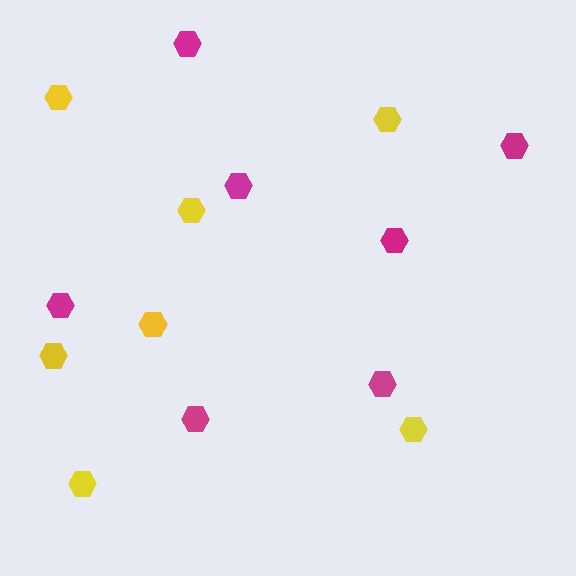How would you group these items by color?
There are 2 groups: one group of yellow hexagons (7) and one group of magenta hexagons (7).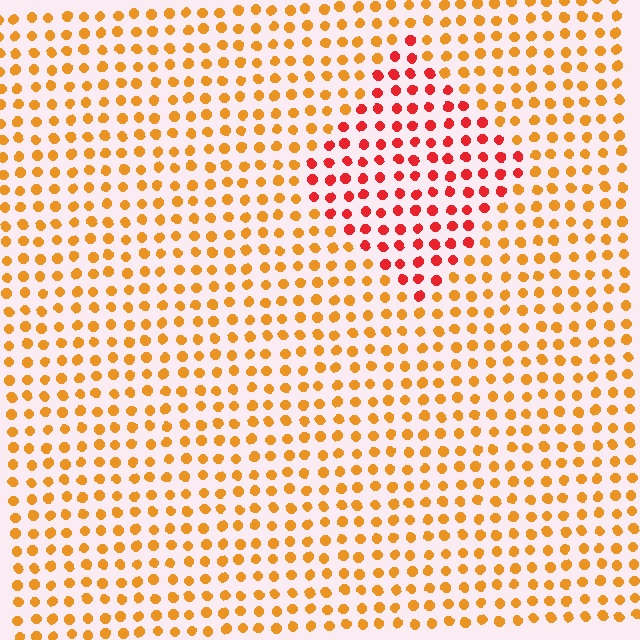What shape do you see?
I see a diamond.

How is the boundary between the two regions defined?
The boundary is defined purely by a slight shift in hue (about 38 degrees). Spacing, size, and orientation are identical on both sides.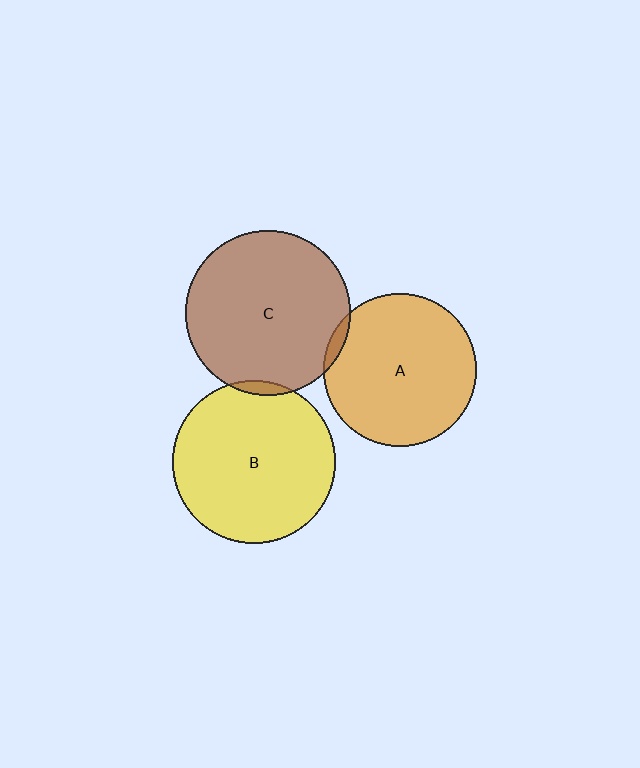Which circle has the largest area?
Circle C (brown).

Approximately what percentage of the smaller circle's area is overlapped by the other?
Approximately 5%.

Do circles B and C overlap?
Yes.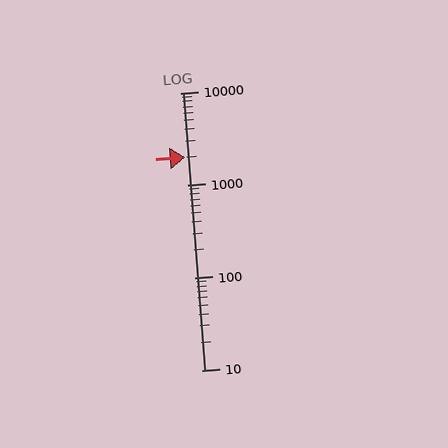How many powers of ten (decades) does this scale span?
The scale spans 3 decades, from 10 to 10000.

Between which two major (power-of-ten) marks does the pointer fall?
The pointer is between 1000 and 10000.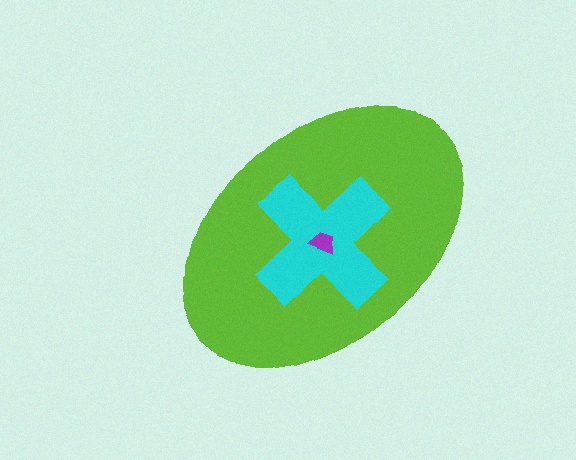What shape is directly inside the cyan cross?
The purple trapezoid.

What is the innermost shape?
The purple trapezoid.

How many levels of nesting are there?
3.